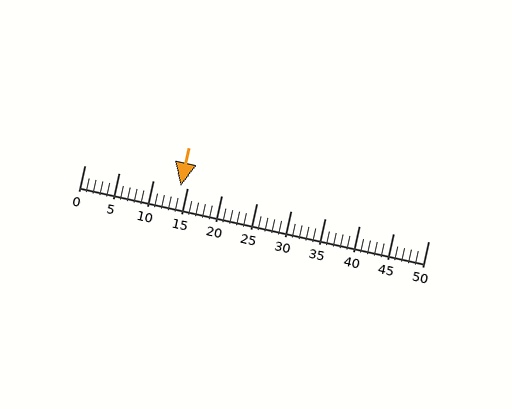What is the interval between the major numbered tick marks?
The major tick marks are spaced 5 units apart.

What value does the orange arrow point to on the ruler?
The orange arrow points to approximately 14.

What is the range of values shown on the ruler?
The ruler shows values from 0 to 50.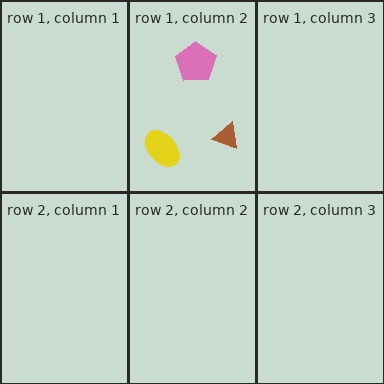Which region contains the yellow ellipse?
The row 1, column 2 region.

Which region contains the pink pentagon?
The row 1, column 2 region.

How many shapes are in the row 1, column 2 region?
3.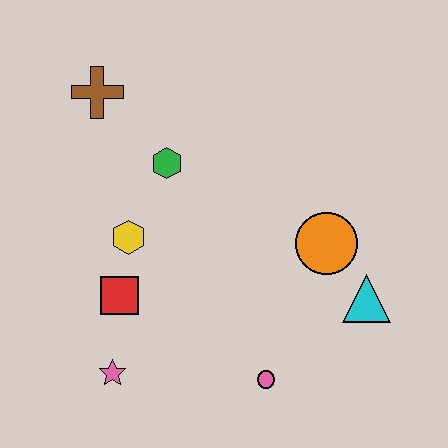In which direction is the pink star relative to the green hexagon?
The pink star is below the green hexagon.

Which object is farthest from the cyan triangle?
The brown cross is farthest from the cyan triangle.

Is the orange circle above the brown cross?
No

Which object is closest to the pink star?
The red square is closest to the pink star.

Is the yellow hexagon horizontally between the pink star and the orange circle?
Yes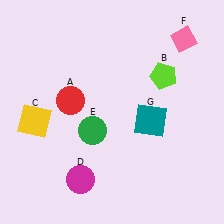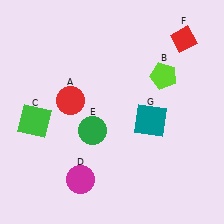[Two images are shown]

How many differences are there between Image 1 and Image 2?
There are 2 differences between the two images.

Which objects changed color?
C changed from yellow to green. F changed from pink to red.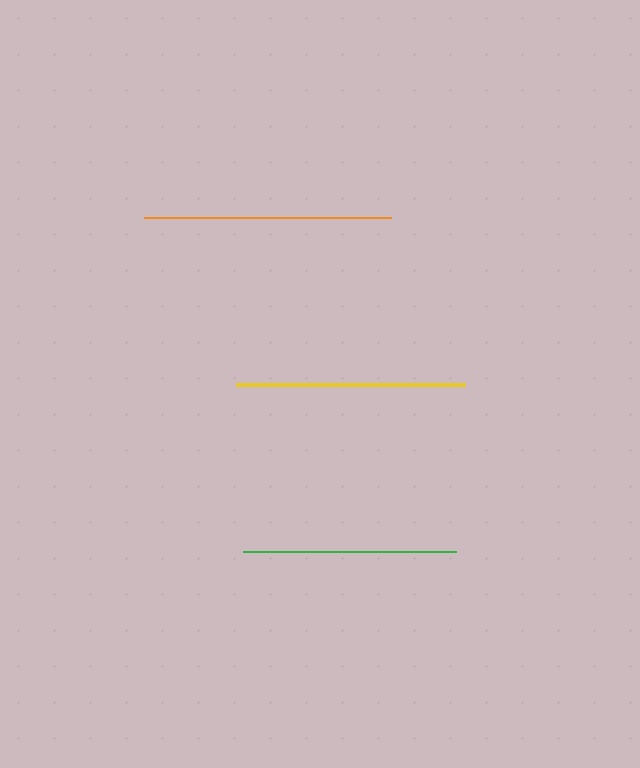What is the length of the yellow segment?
The yellow segment is approximately 229 pixels long.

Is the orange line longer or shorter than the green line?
The orange line is longer than the green line.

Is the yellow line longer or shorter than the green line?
The yellow line is longer than the green line.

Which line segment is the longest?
The orange line is the longest at approximately 247 pixels.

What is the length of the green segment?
The green segment is approximately 213 pixels long.